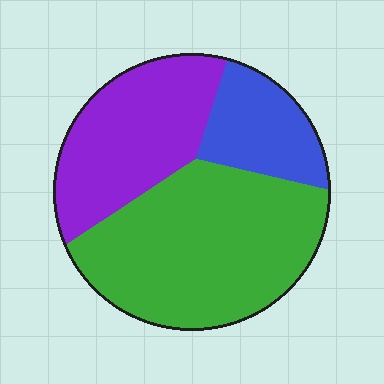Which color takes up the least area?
Blue, at roughly 15%.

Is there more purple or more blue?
Purple.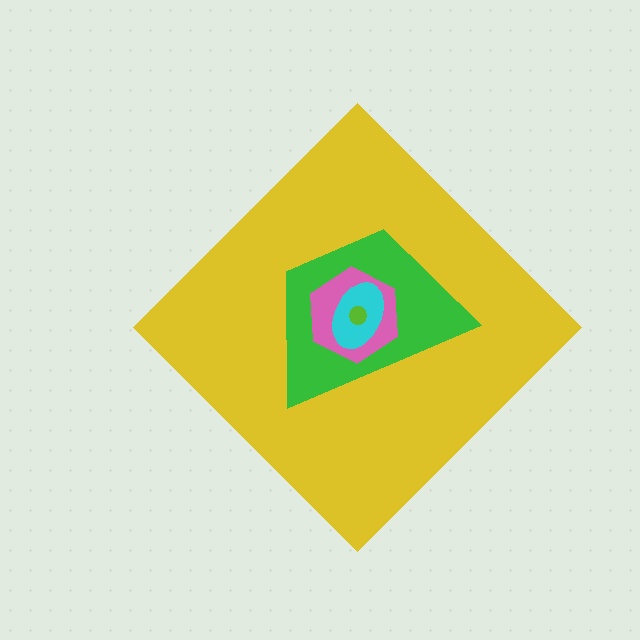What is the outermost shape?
The yellow diamond.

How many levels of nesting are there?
5.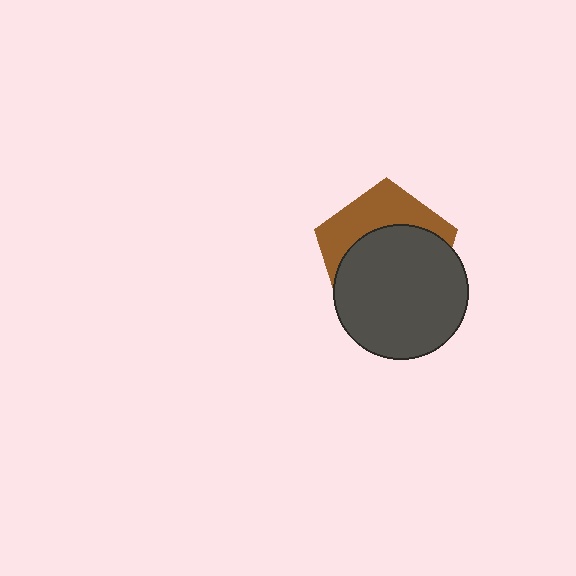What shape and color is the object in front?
The object in front is a dark gray circle.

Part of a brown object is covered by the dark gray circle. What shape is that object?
It is a pentagon.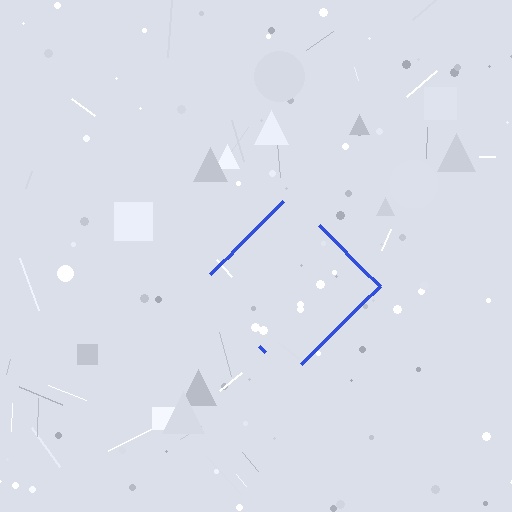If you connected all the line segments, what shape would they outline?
They would outline a diamond.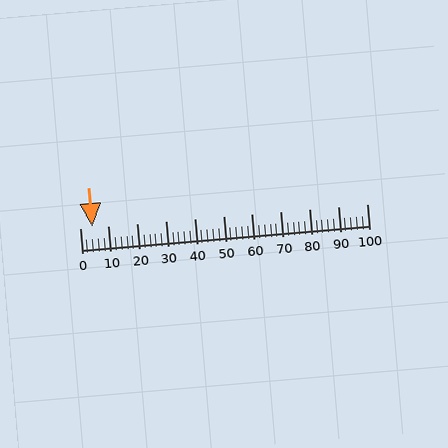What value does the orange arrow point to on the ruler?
The orange arrow points to approximately 4.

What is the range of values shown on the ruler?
The ruler shows values from 0 to 100.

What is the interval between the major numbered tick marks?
The major tick marks are spaced 10 units apart.